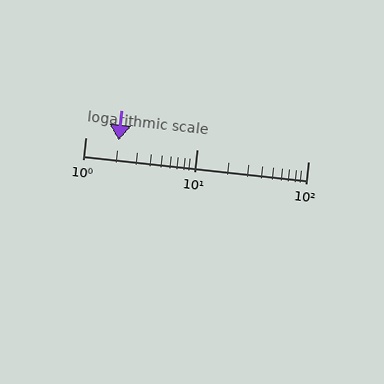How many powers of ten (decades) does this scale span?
The scale spans 2 decades, from 1 to 100.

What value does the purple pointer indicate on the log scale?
The pointer indicates approximately 2.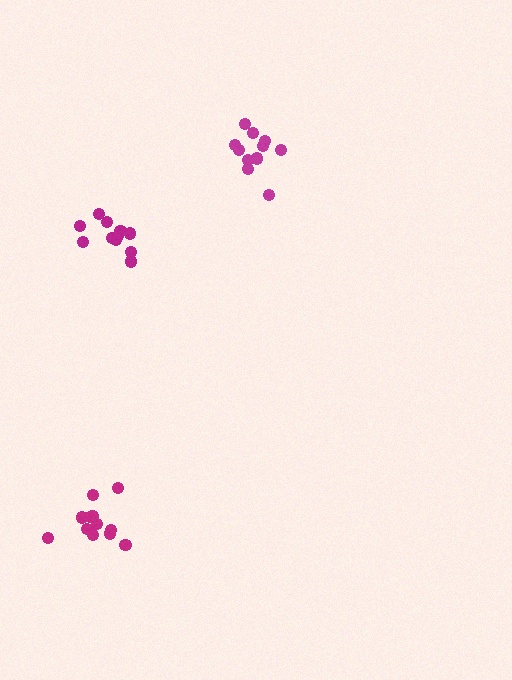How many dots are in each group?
Group 1: 11 dots, Group 2: 11 dots, Group 3: 12 dots (34 total).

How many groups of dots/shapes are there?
There are 3 groups.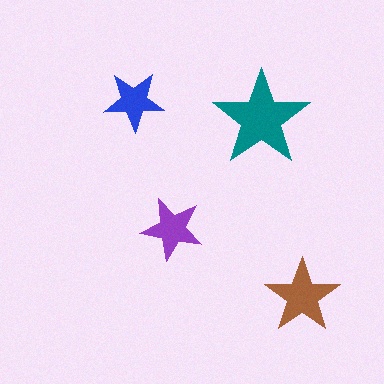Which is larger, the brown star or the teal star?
The teal one.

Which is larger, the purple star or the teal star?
The teal one.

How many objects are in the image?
There are 4 objects in the image.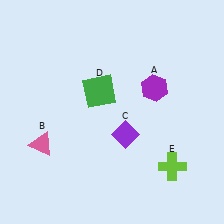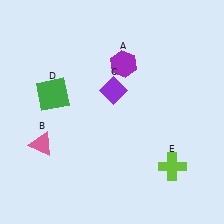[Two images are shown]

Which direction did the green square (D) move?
The green square (D) moved left.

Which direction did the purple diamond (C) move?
The purple diamond (C) moved up.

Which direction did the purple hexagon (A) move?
The purple hexagon (A) moved left.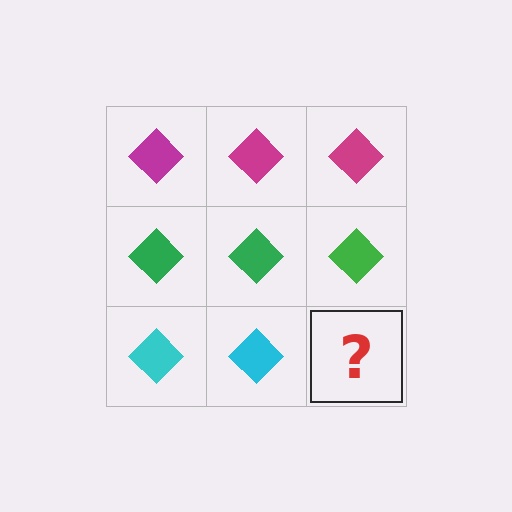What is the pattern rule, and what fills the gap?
The rule is that each row has a consistent color. The gap should be filled with a cyan diamond.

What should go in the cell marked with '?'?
The missing cell should contain a cyan diamond.